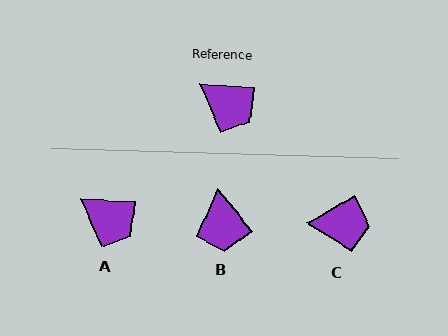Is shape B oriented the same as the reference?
No, it is off by about 47 degrees.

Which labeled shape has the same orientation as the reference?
A.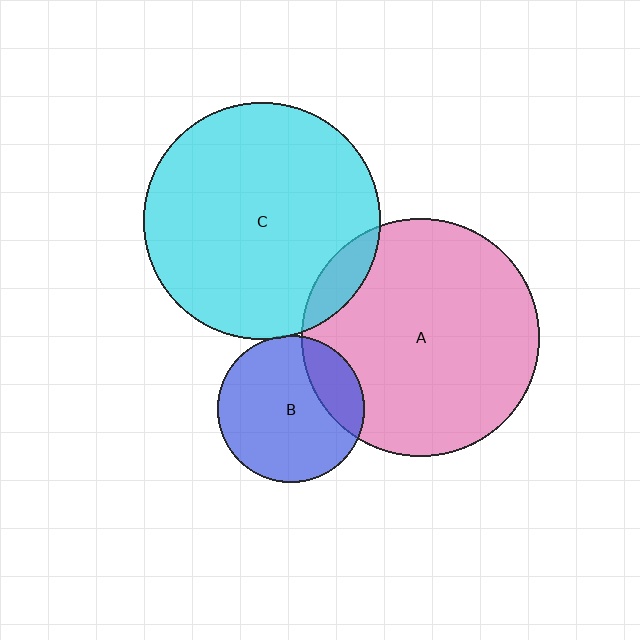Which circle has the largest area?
Circle A (pink).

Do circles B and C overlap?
Yes.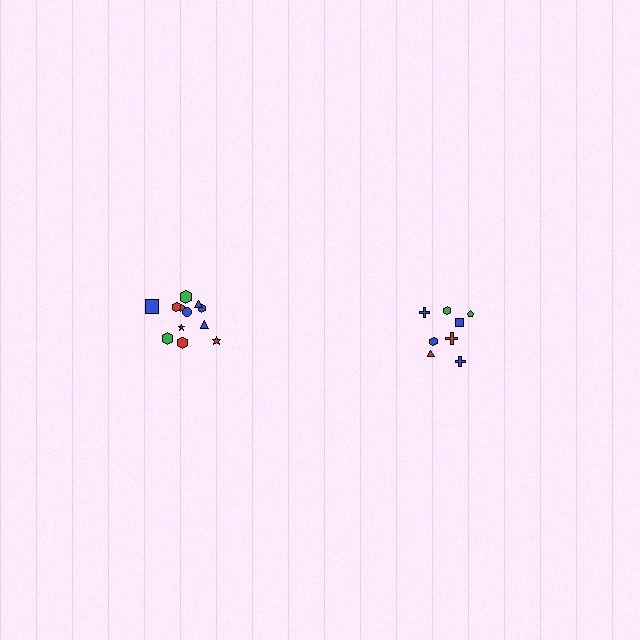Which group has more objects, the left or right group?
The left group.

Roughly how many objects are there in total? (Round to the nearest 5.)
Roughly 20 objects in total.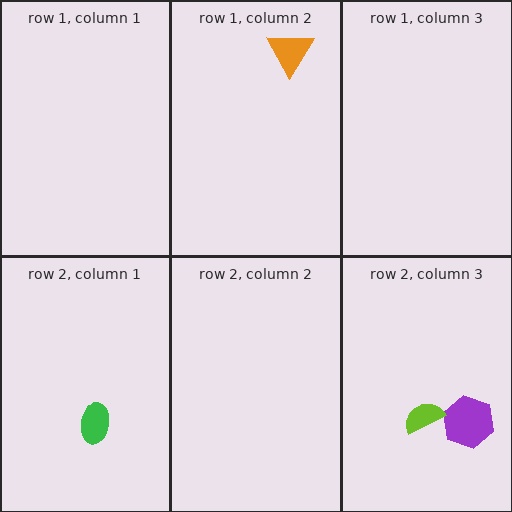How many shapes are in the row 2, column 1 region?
1.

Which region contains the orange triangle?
The row 1, column 2 region.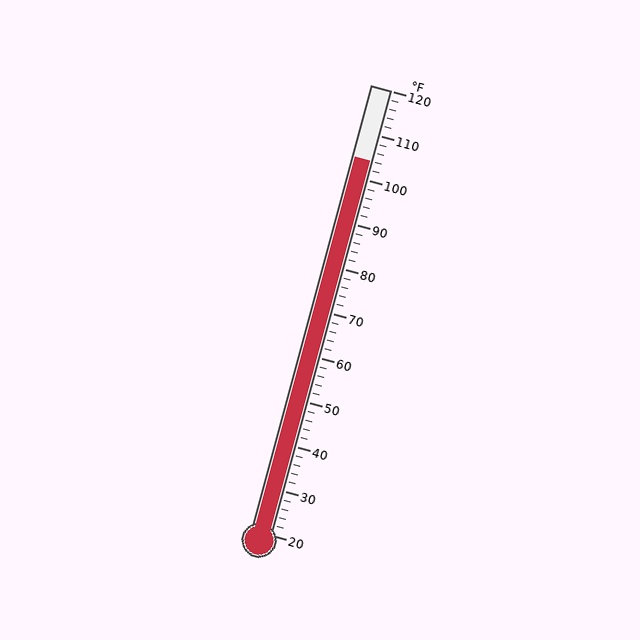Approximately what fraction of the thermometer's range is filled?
The thermometer is filled to approximately 85% of its range.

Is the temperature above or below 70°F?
The temperature is above 70°F.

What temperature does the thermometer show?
The thermometer shows approximately 104°F.